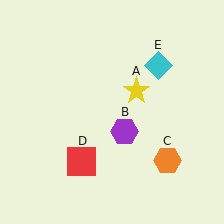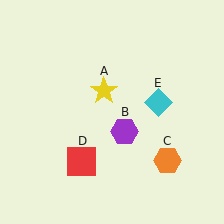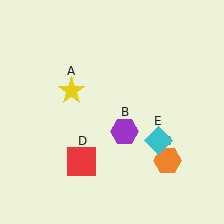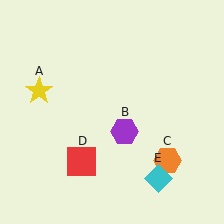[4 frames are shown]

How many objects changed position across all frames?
2 objects changed position: yellow star (object A), cyan diamond (object E).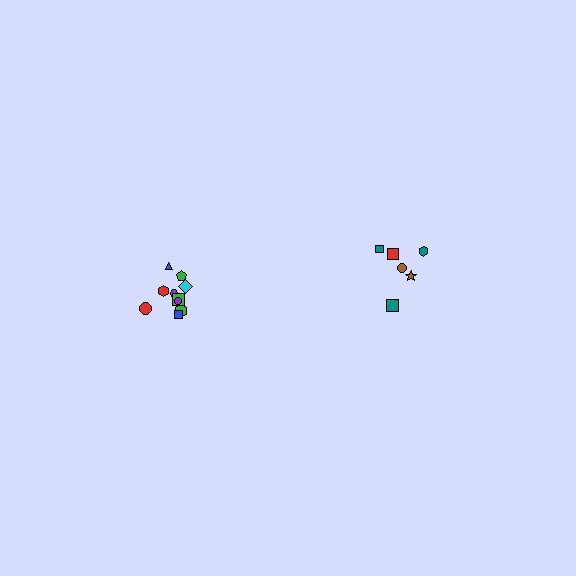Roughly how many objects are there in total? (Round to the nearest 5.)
Roughly 15 objects in total.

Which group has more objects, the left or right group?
The left group.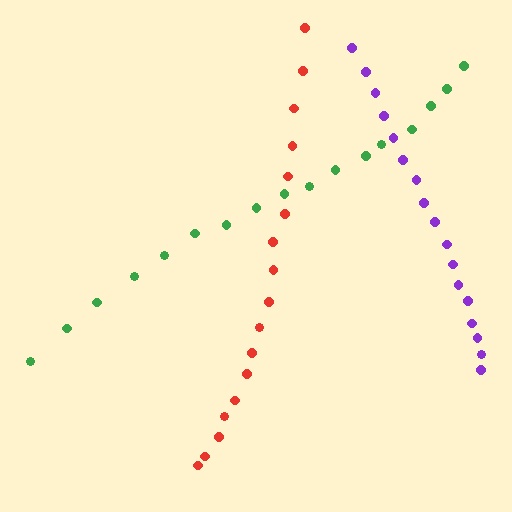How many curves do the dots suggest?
There are 3 distinct paths.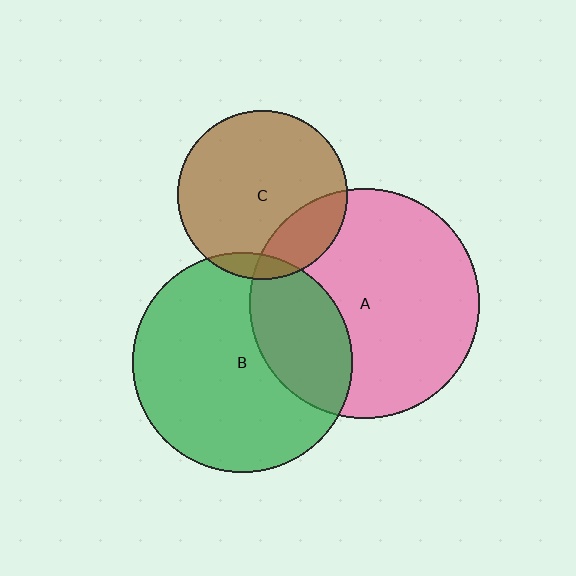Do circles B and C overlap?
Yes.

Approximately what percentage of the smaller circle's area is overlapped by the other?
Approximately 10%.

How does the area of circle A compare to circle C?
Approximately 1.8 times.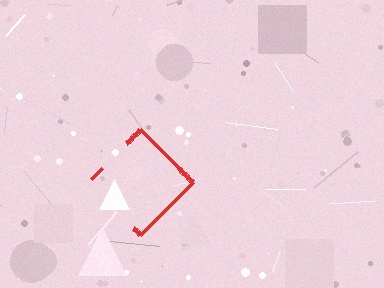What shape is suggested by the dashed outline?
The dashed outline suggests a diamond.